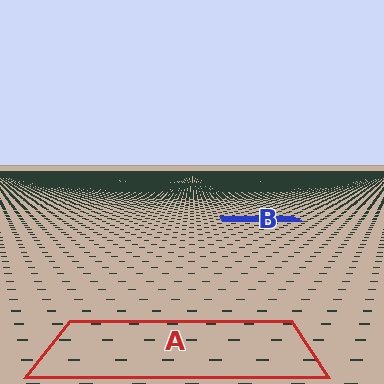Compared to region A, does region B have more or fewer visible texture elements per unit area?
Region B has more texture elements per unit area — they are packed more densely because it is farther away.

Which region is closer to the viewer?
Region A is closer. The texture elements there are larger and more spread out.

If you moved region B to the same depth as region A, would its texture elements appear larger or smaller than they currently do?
They would appear larger. At a closer depth, the same texture elements are projected at a bigger on-screen size.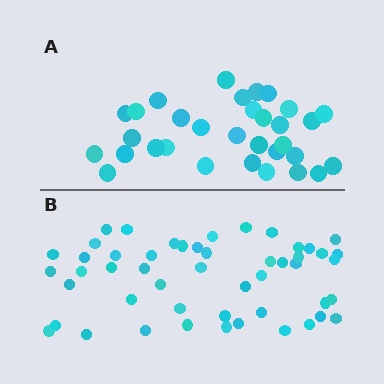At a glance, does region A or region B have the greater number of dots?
Region B (the bottom region) has more dots.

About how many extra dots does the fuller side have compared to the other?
Region B has approximately 20 more dots than region A.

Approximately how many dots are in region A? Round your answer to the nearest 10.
About 30 dots. (The exact count is 32, which rounds to 30.)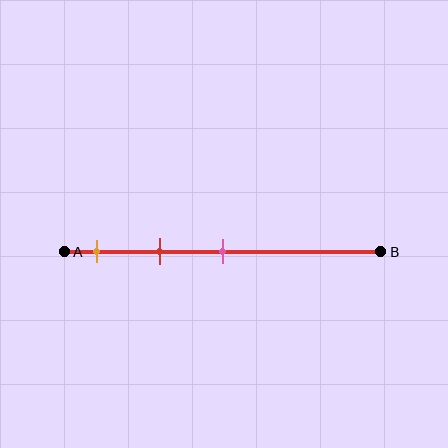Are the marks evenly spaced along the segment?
Yes, the marks are approximately evenly spaced.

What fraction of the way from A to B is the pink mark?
The pink mark is approximately 50% (0.5) of the way from A to B.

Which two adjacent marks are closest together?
The orange and red marks are the closest adjacent pair.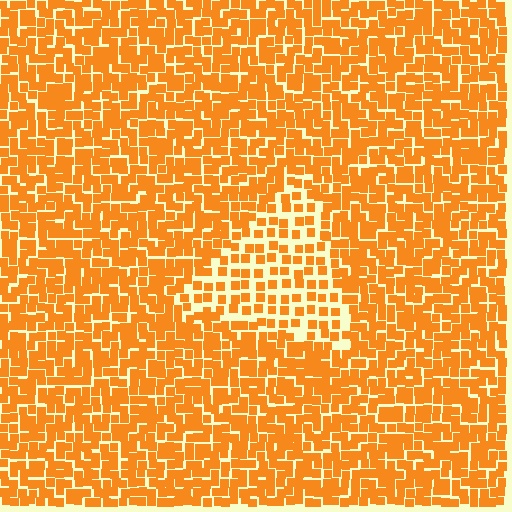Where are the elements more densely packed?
The elements are more densely packed outside the triangle boundary.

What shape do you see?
I see a triangle.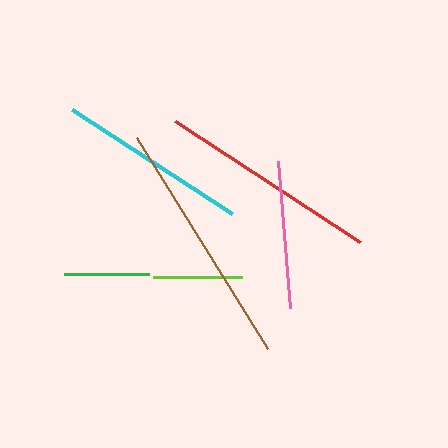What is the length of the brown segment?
The brown segment is approximately 248 pixels long.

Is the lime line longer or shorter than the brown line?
The brown line is longer than the lime line.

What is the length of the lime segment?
The lime segment is approximately 89 pixels long.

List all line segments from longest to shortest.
From longest to shortest: brown, red, cyan, pink, lime, green.